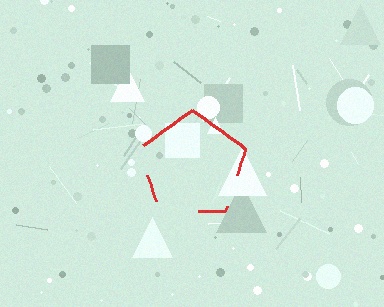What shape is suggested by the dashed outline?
The dashed outline suggests a pentagon.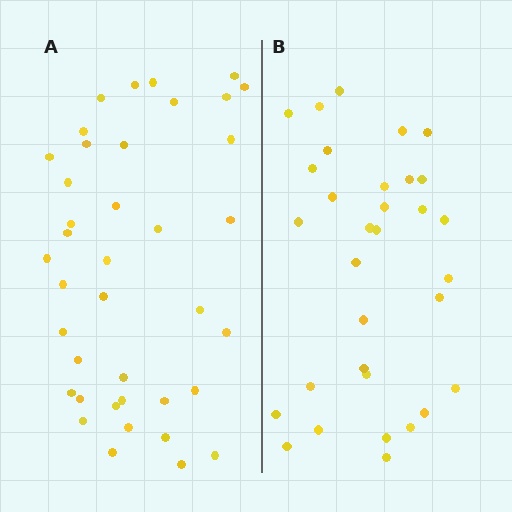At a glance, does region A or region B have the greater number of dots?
Region A (the left region) has more dots.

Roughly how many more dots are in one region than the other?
Region A has roughly 8 or so more dots than region B.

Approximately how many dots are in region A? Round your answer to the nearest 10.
About 40 dots. (The exact count is 39, which rounds to 40.)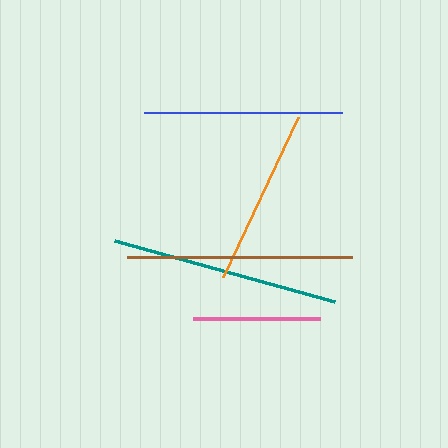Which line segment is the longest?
The teal line is the longest at approximately 228 pixels.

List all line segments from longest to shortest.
From longest to shortest: teal, brown, blue, orange, pink.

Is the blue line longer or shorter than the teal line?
The teal line is longer than the blue line.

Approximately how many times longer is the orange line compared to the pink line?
The orange line is approximately 1.4 times the length of the pink line.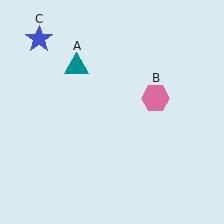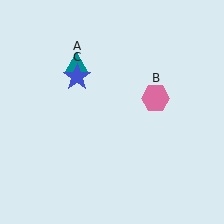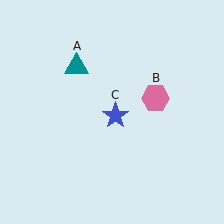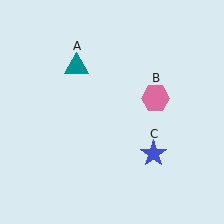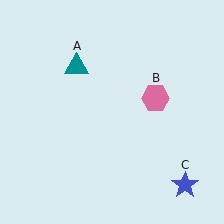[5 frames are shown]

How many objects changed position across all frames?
1 object changed position: blue star (object C).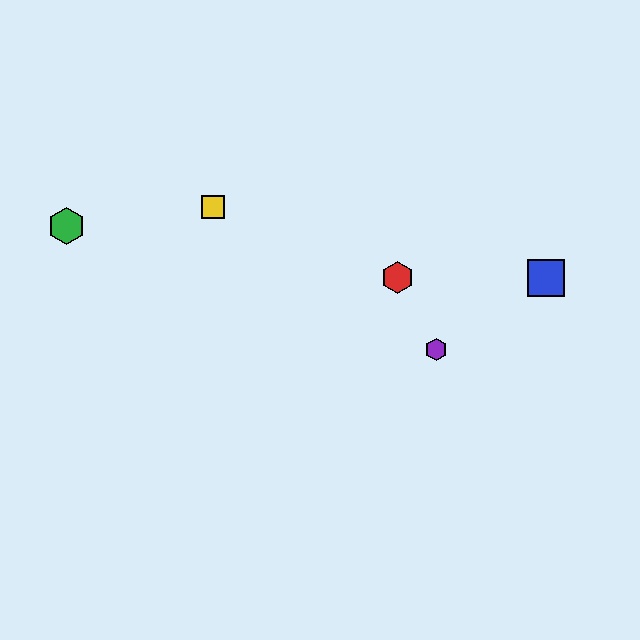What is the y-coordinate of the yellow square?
The yellow square is at y≈207.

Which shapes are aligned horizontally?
The red hexagon, the blue square are aligned horizontally.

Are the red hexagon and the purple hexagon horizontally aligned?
No, the red hexagon is at y≈278 and the purple hexagon is at y≈349.